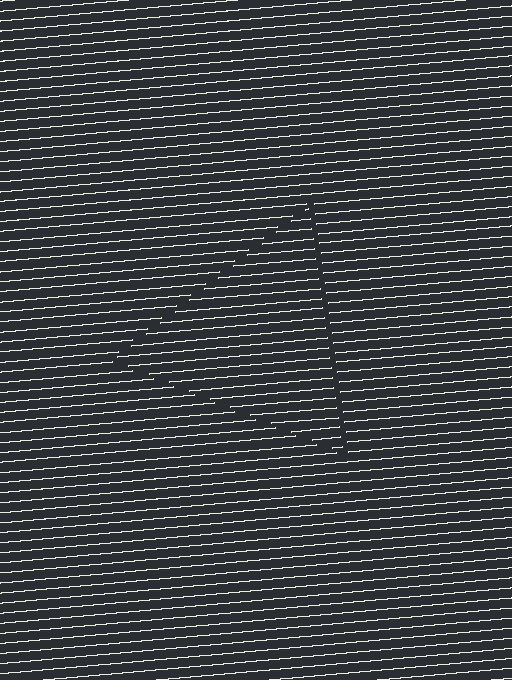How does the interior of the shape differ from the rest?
The interior of the shape contains the same grating, shifted by half a period — the contour is defined by the phase discontinuity where line-ends from the inner and outer gratings abut.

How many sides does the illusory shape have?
3 sides — the line-ends trace a triangle.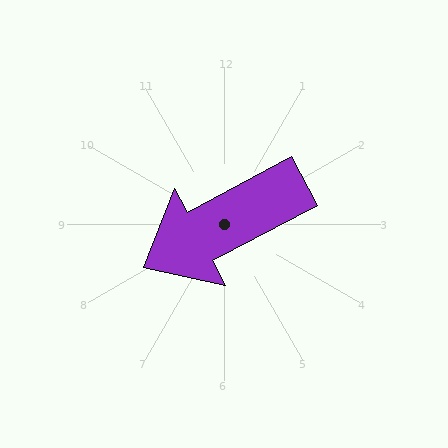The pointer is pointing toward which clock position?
Roughly 8 o'clock.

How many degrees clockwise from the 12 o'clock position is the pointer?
Approximately 242 degrees.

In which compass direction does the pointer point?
Southwest.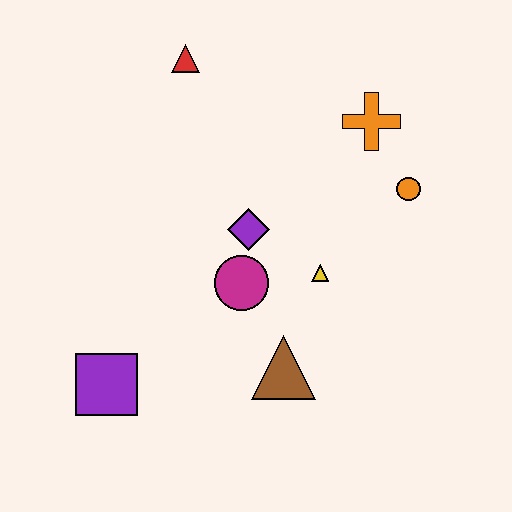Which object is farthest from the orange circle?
The purple square is farthest from the orange circle.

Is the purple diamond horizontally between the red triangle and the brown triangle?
Yes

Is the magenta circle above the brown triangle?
Yes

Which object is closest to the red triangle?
The purple diamond is closest to the red triangle.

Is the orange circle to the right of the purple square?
Yes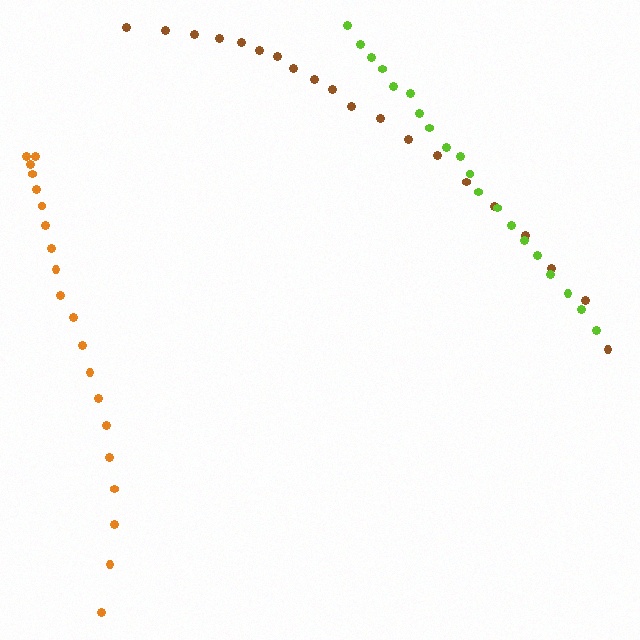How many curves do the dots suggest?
There are 3 distinct paths.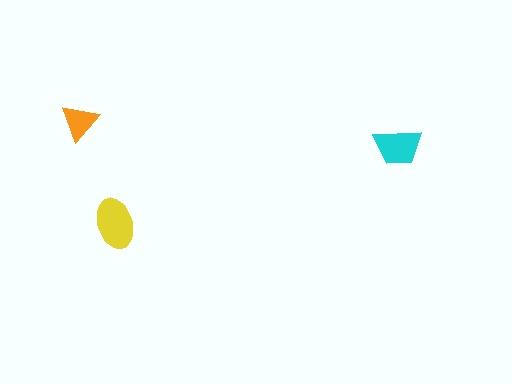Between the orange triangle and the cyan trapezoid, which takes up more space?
The cyan trapezoid.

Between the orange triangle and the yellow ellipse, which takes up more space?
The yellow ellipse.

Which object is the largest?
The yellow ellipse.